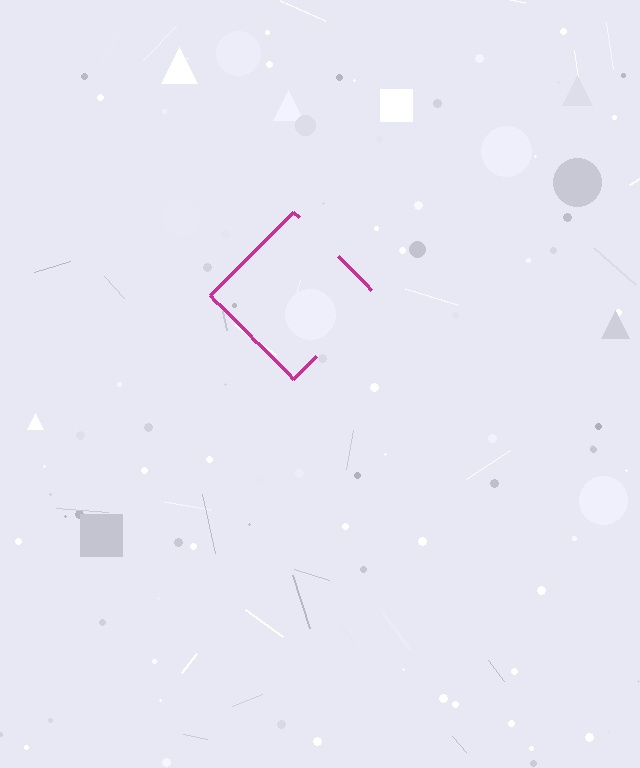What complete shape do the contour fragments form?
The contour fragments form a diamond.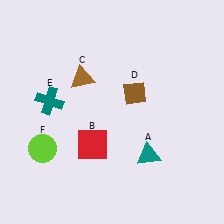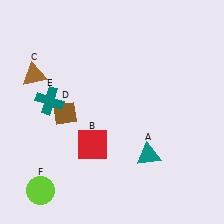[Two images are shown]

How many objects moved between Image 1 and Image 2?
3 objects moved between the two images.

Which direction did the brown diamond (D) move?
The brown diamond (D) moved left.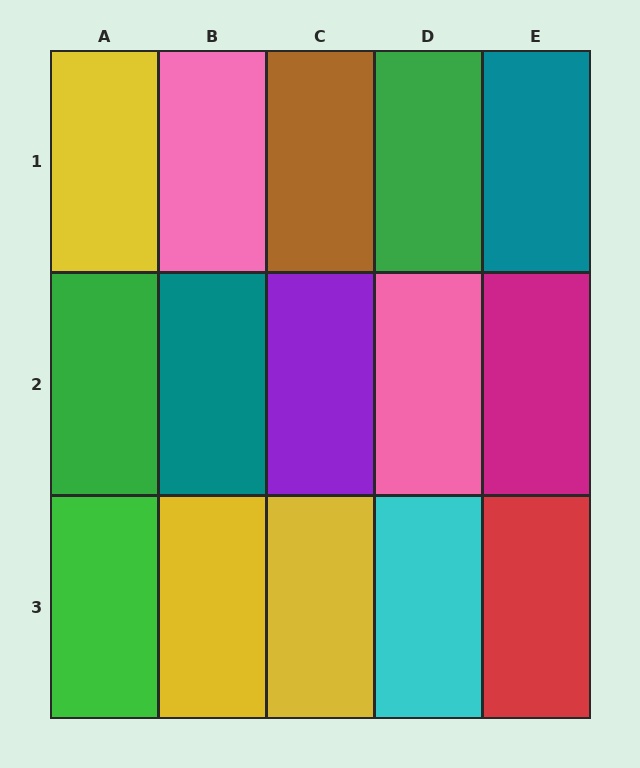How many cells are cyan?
1 cell is cyan.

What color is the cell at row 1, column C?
Brown.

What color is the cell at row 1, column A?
Yellow.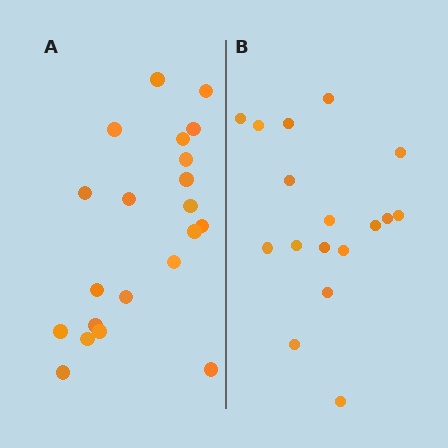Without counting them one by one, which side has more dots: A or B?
Region A (the left region) has more dots.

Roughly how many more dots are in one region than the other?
Region A has about 4 more dots than region B.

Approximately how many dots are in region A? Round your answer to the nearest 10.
About 20 dots. (The exact count is 21, which rounds to 20.)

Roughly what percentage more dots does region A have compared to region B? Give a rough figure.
About 25% more.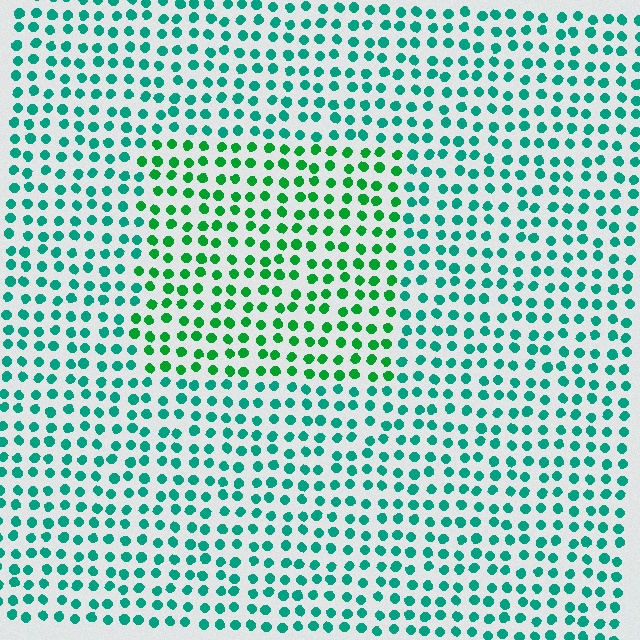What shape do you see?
I see a rectangle.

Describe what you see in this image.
The image is filled with small teal elements in a uniform arrangement. A rectangle-shaped region is visible where the elements are tinted to a slightly different hue, forming a subtle color boundary.